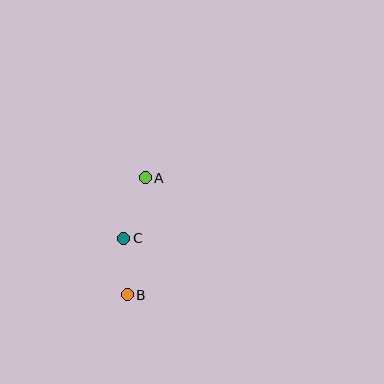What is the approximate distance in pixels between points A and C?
The distance between A and C is approximately 64 pixels.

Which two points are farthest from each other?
Points A and B are farthest from each other.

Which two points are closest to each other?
Points B and C are closest to each other.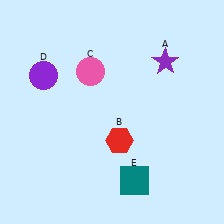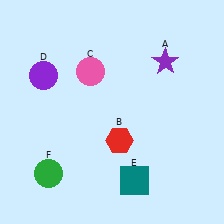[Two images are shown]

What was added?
A green circle (F) was added in Image 2.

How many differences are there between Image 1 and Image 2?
There is 1 difference between the two images.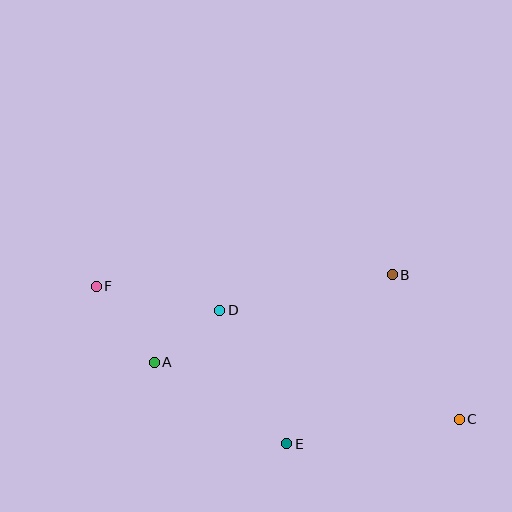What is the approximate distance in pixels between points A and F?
The distance between A and F is approximately 96 pixels.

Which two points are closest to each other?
Points A and D are closest to each other.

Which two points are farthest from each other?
Points C and F are farthest from each other.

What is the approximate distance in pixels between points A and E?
The distance between A and E is approximately 155 pixels.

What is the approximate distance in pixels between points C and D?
The distance between C and D is approximately 263 pixels.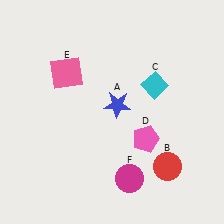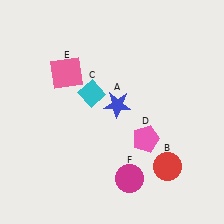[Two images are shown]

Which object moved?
The cyan diamond (C) moved left.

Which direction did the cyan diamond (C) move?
The cyan diamond (C) moved left.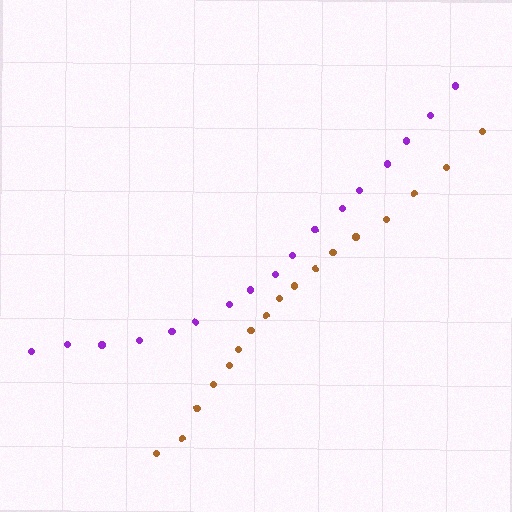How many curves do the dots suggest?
There are 2 distinct paths.